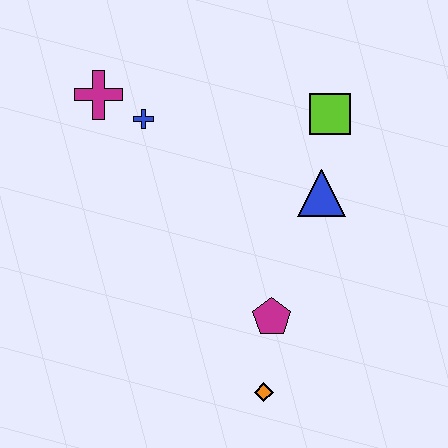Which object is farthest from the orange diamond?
The magenta cross is farthest from the orange diamond.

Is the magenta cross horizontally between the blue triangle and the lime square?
No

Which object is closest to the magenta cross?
The blue cross is closest to the magenta cross.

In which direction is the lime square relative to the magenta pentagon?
The lime square is above the magenta pentagon.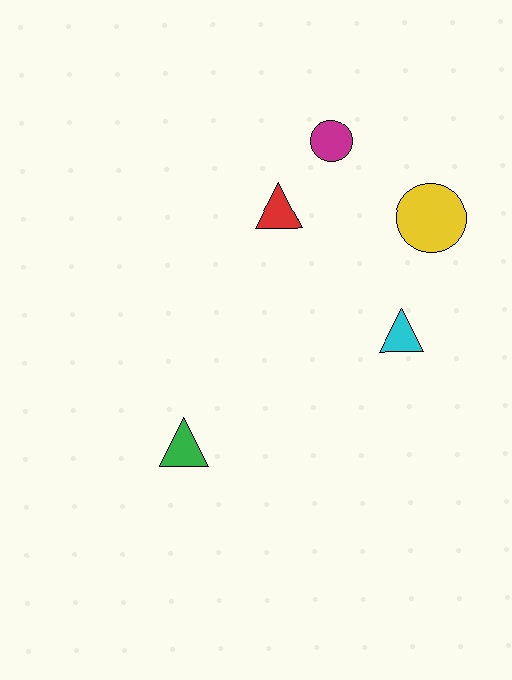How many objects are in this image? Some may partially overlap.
There are 5 objects.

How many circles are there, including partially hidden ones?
There are 2 circles.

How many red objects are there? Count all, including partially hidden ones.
There is 1 red object.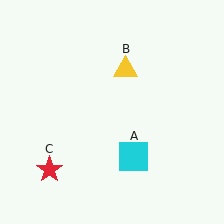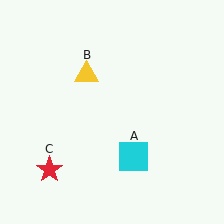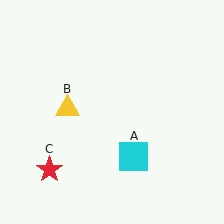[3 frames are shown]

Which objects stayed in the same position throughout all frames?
Cyan square (object A) and red star (object C) remained stationary.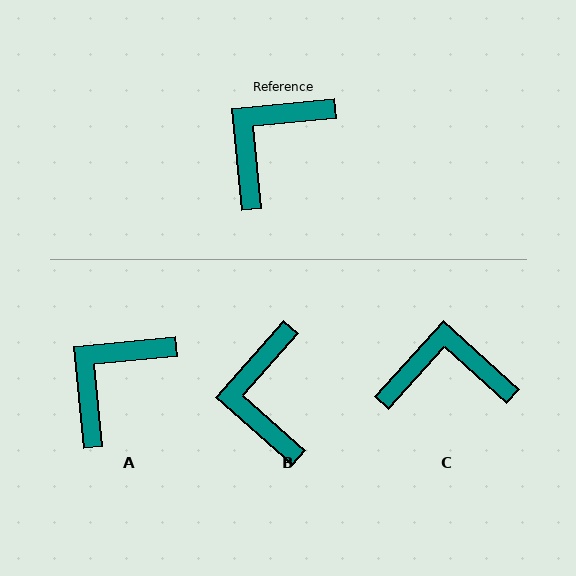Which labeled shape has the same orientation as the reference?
A.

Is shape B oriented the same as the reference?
No, it is off by about 43 degrees.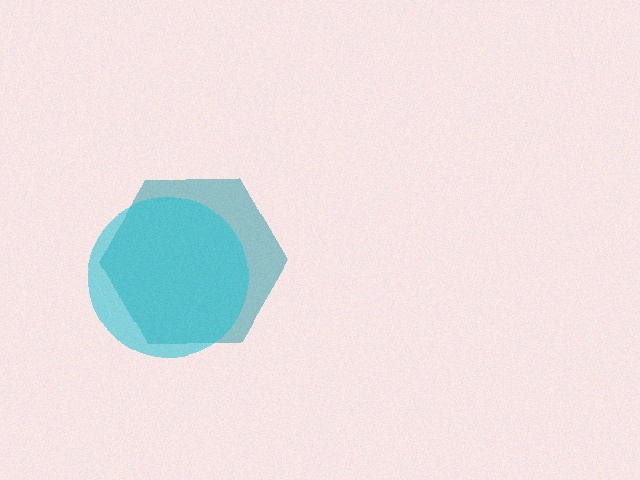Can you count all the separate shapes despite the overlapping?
Yes, there are 2 separate shapes.